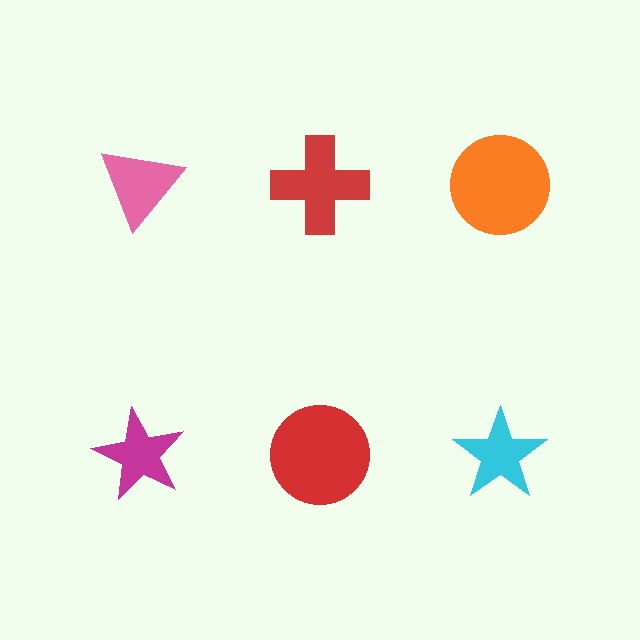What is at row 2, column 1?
A magenta star.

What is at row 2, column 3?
A cyan star.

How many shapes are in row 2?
3 shapes.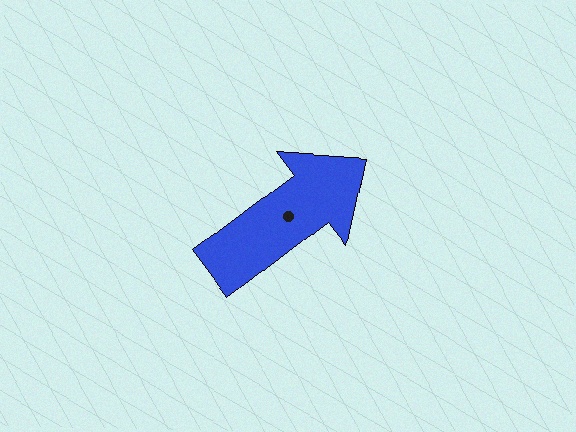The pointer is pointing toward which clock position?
Roughly 2 o'clock.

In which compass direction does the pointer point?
Northeast.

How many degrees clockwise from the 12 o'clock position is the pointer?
Approximately 53 degrees.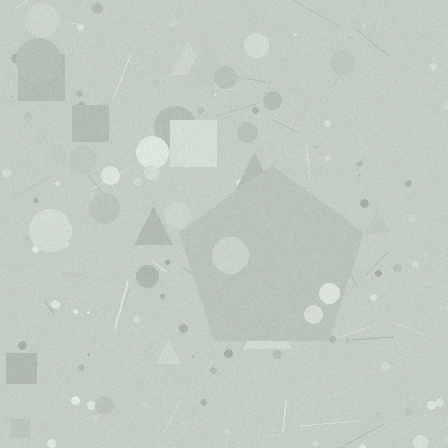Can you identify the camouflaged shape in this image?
The camouflaged shape is a pentagon.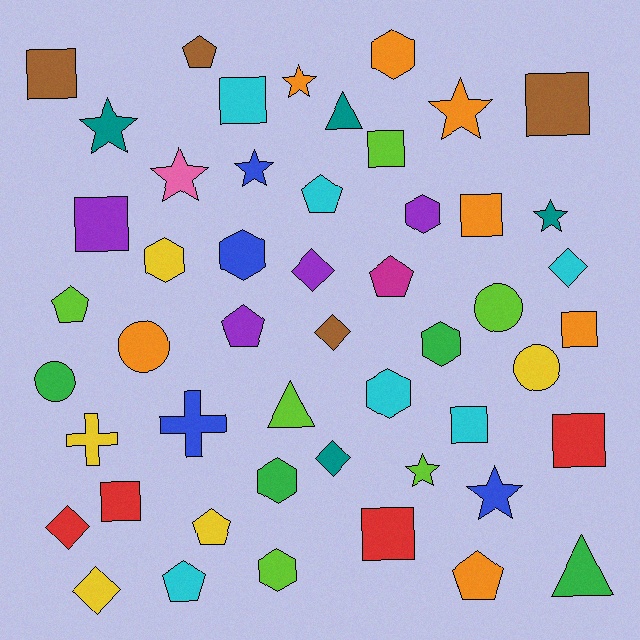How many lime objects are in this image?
There are 6 lime objects.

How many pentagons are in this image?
There are 8 pentagons.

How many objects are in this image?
There are 50 objects.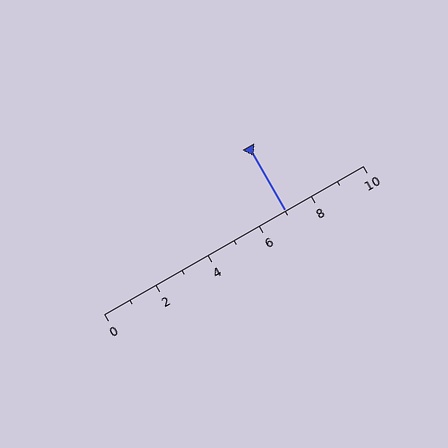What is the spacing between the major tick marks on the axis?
The major ticks are spaced 2 apart.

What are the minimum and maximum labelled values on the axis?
The axis runs from 0 to 10.